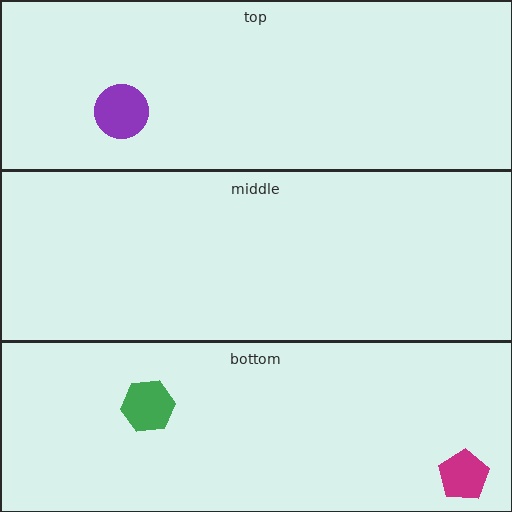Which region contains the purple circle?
The top region.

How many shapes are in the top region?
1.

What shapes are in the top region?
The purple circle.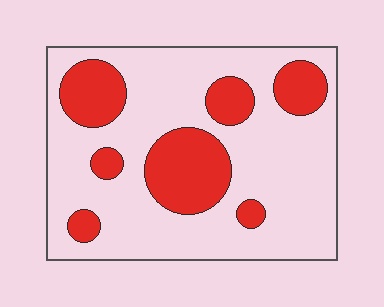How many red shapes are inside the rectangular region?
7.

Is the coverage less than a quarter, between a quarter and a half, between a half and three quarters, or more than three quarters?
Between a quarter and a half.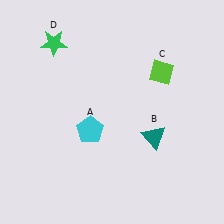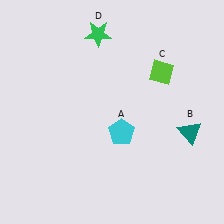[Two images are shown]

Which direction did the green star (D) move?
The green star (D) moved right.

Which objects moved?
The objects that moved are: the cyan pentagon (A), the teal triangle (B), the green star (D).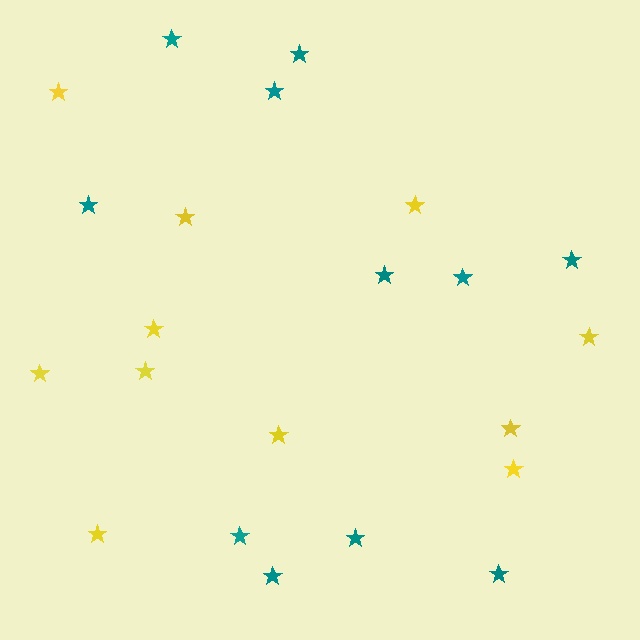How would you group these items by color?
There are 2 groups: one group of teal stars (11) and one group of yellow stars (11).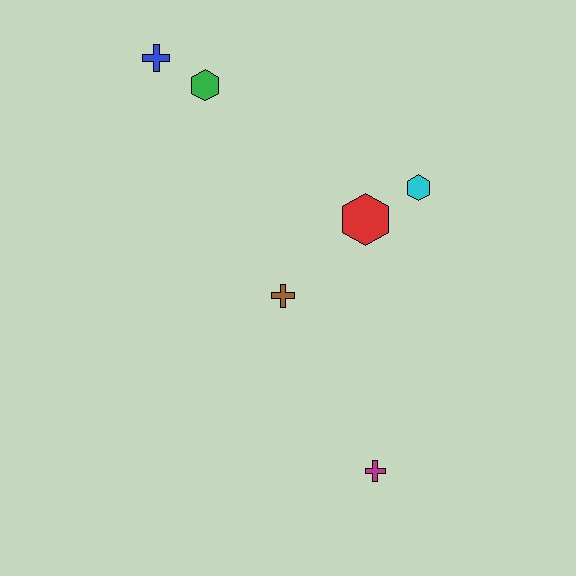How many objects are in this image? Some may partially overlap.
There are 6 objects.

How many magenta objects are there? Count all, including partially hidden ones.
There is 1 magenta object.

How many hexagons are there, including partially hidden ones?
There are 3 hexagons.